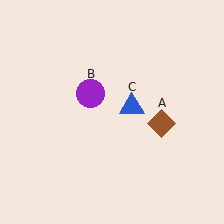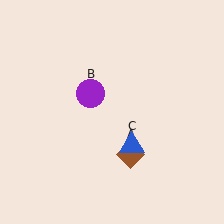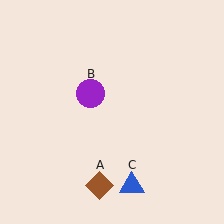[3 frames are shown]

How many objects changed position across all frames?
2 objects changed position: brown diamond (object A), blue triangle (object C).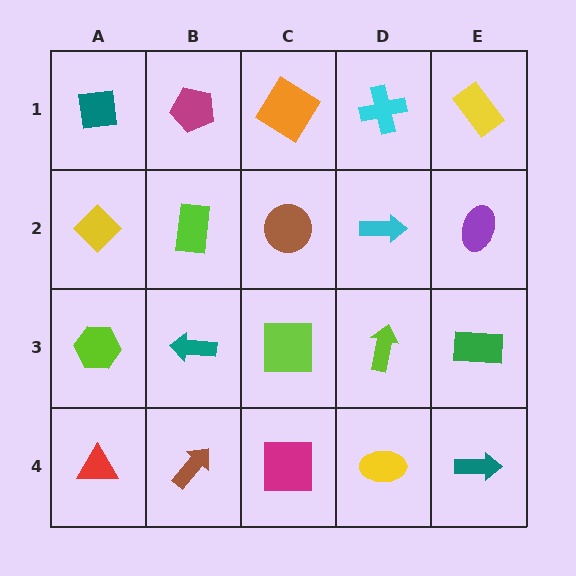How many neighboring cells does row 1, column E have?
2.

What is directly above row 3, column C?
A brown circle.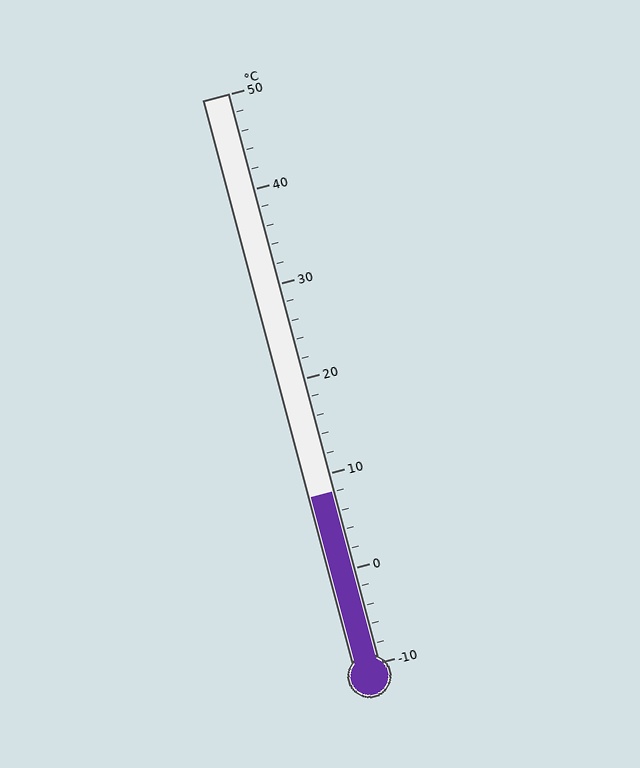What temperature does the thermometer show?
The thermometer shows approximately 8°C.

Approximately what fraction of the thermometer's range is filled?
The thermometer is filled to approximately 30% of its range.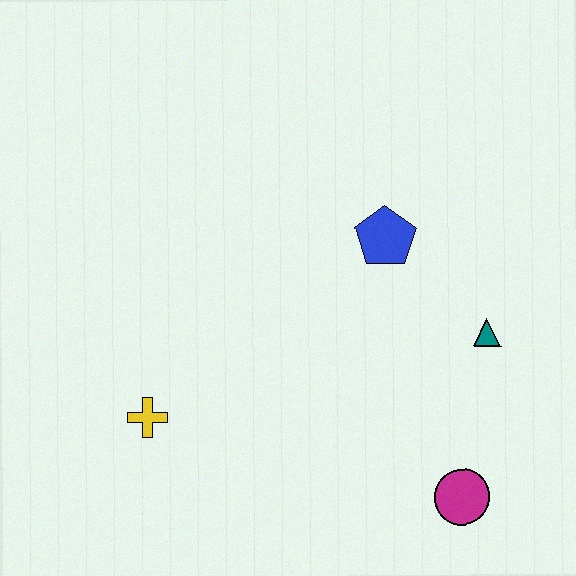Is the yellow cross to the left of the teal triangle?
Yes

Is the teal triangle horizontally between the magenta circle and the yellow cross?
No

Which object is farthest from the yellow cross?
The teal triangle is farthest from the yellow cross.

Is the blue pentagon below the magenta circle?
No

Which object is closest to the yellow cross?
The blue pentagon is closest to the yellow cross.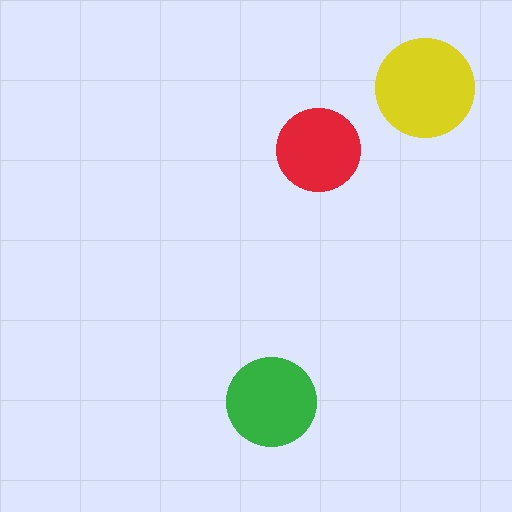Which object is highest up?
The yellow circle is topmost.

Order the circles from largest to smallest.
the yellow one, the green one, the red one.